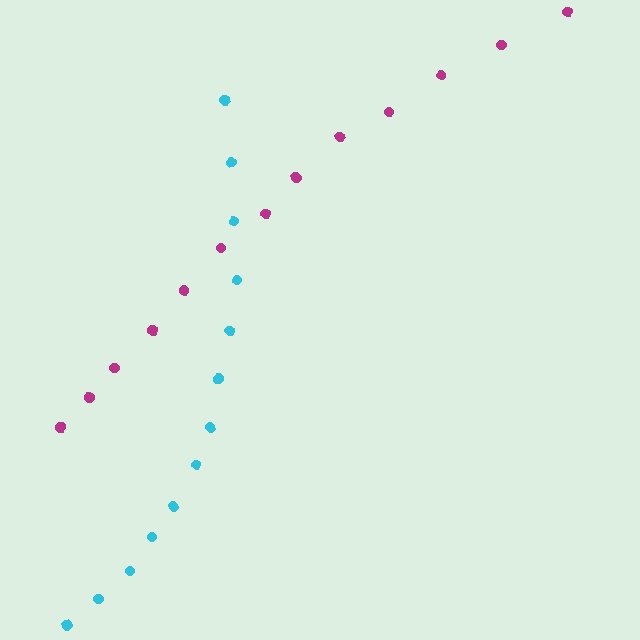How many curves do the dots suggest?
There are 2 distinct paths.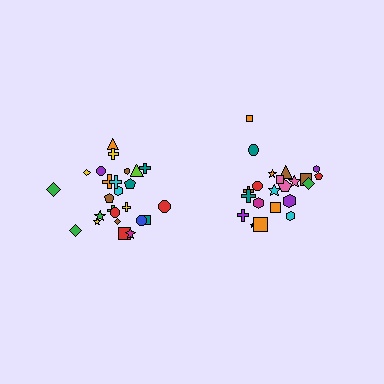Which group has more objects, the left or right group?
The left group.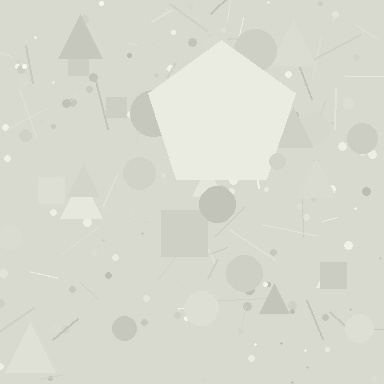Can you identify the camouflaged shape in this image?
The camouflaged shape is a pentagon.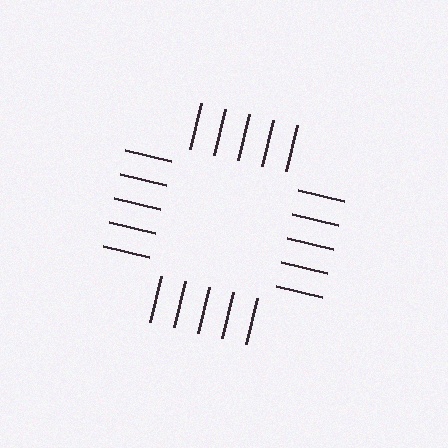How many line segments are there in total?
20 — 5 along each of the 4 edges.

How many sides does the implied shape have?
4 sides — the line-ends trace a square.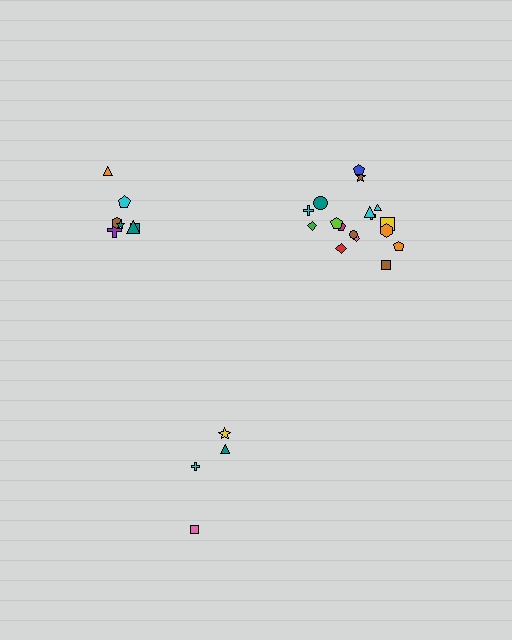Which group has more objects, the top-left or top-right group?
The top-right group.